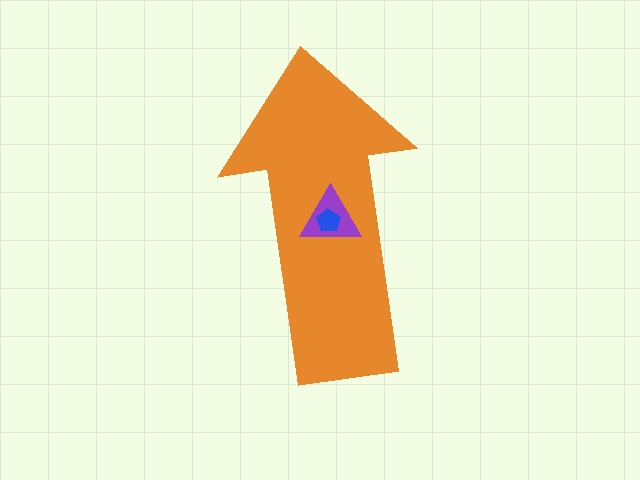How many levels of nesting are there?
3.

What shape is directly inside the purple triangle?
The blue pentagon.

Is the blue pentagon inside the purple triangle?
Yes.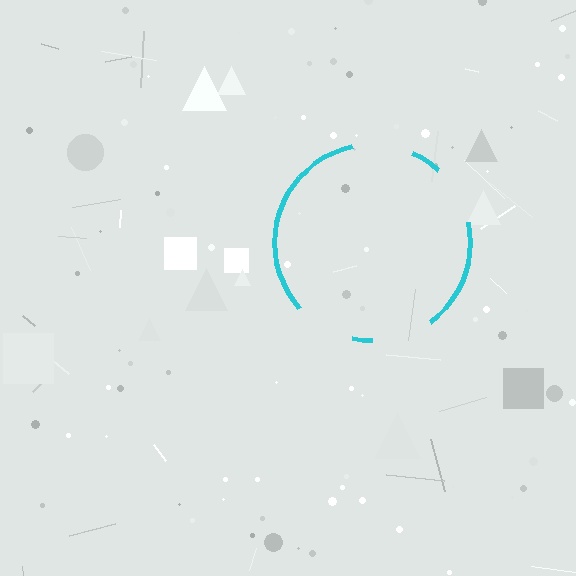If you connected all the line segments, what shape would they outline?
They would outline a circle.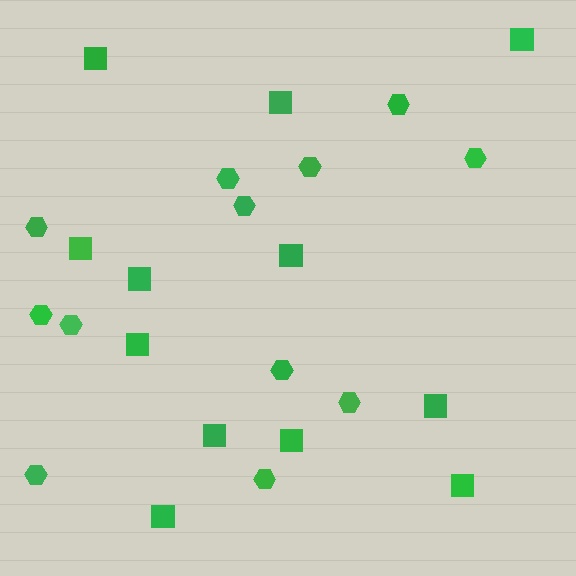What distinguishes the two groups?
There are 2 groups: one group of squares (12) and one group of hexagons (12).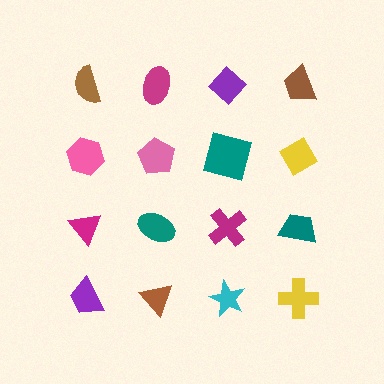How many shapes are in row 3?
4 shapes.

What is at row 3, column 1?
A magenta triangle.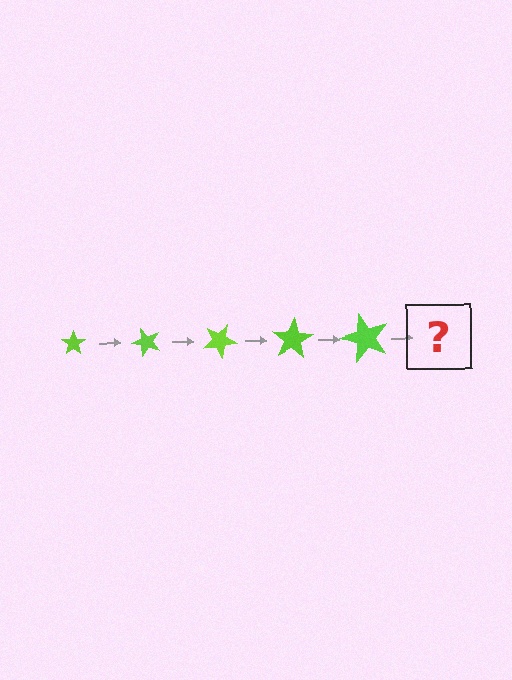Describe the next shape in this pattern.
It should be a star, larger than the previous one and rotated 250 degrees from the start.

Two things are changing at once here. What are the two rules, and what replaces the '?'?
The two rules are that the star grows larger each step and it rotates 50 degrees each step. The '?' should be a star, larger than the previous one and rotated 250 degrees from the start.